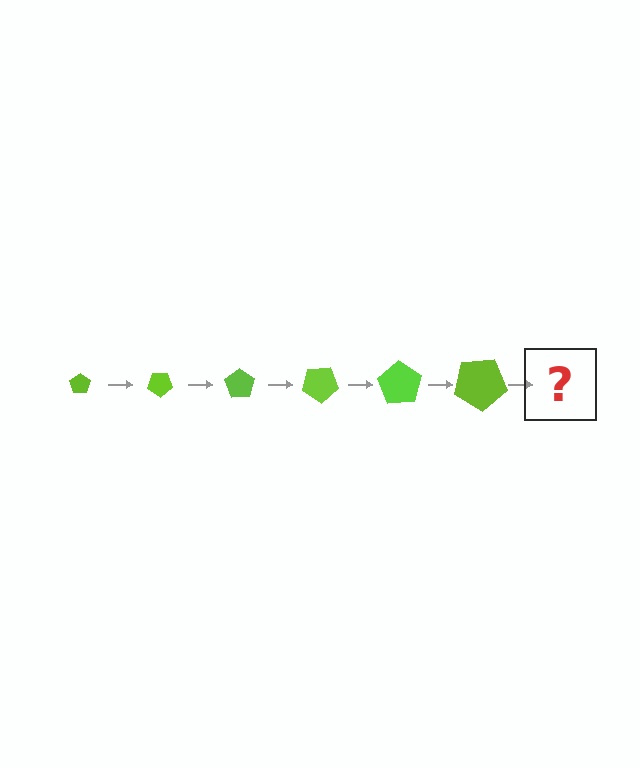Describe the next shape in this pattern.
It should be a pentagon, larger than the previous one and rotated 210 degrees from the start.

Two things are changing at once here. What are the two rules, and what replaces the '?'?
The two rules are that the pentagon grows larger each step and it rotates 35 degrees each step. The '?' should be a pentagon, larger than the previous one and rotated 210 degrees from the start.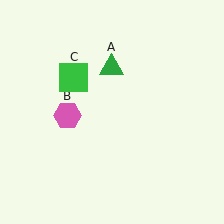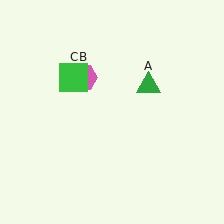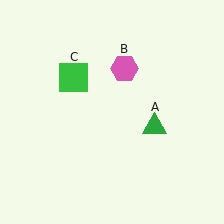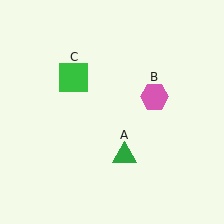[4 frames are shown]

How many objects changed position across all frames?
2 objects changed position: green triangle (object A), pink hexagon (object B).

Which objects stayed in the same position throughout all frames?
Green square (object C) remained stationary.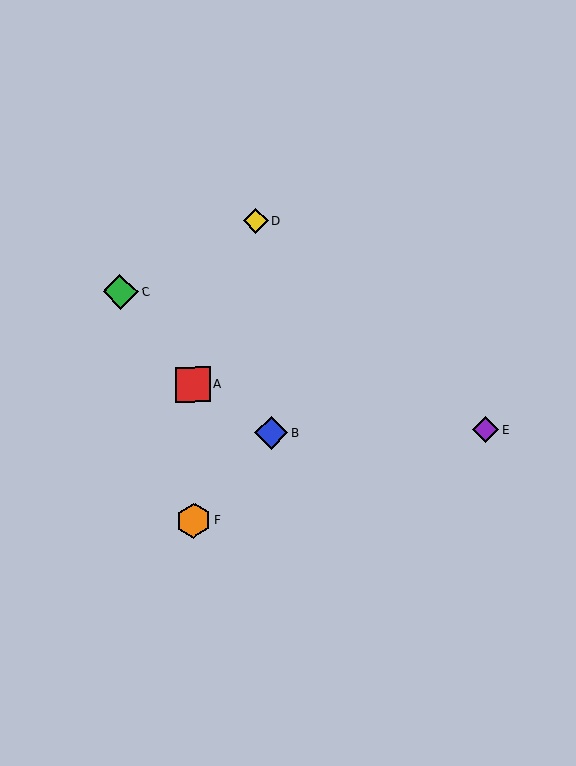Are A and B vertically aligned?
No, A is at x≈193 and B is at x≈271.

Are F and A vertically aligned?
Yes, both are at x≈193.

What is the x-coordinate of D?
Object D is at x≈256.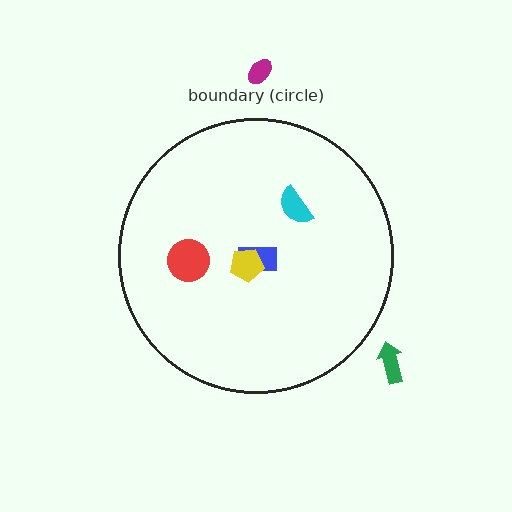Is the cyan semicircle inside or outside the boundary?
Inside.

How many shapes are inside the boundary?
4 inside, 2 outside.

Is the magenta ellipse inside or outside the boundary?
Outside.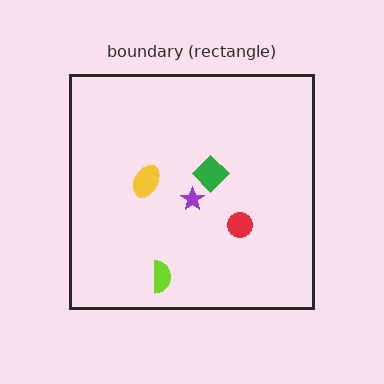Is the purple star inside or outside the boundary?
Inside.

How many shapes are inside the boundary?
5 inside, 0 outside.